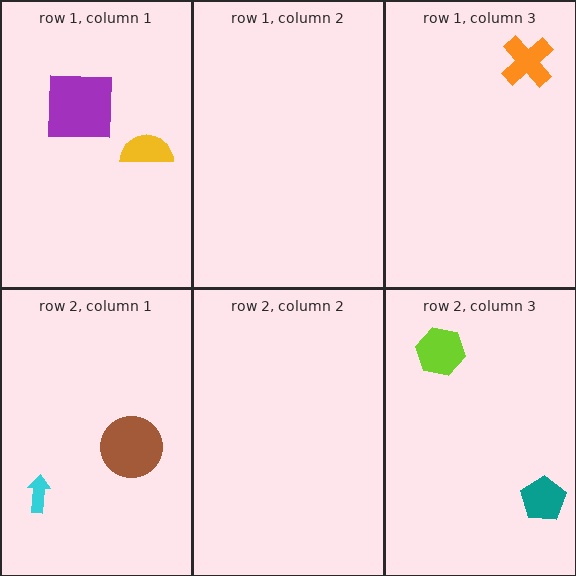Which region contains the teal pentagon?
The row 2, column 3 region.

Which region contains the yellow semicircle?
The row 1, column 1 region.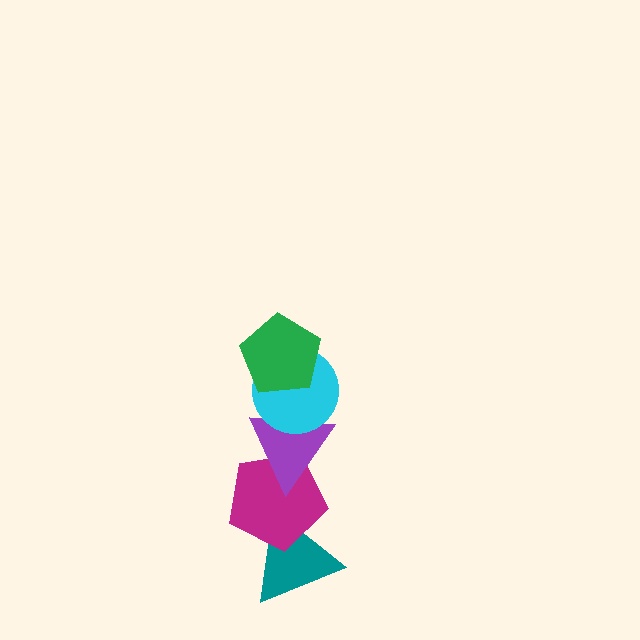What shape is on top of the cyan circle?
The green pentagon is on top of the cyan circle.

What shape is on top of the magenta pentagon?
The purple triangle is on top of the magenta pentagon.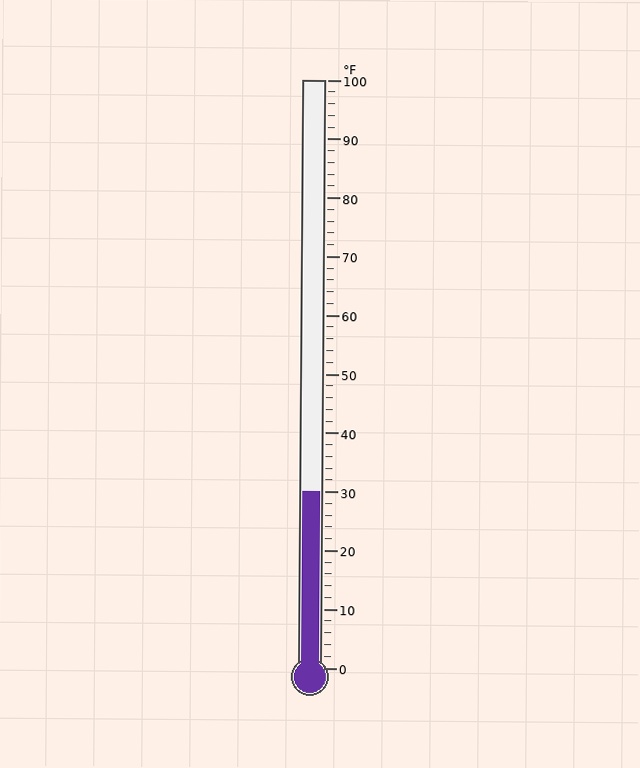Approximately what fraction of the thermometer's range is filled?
The thermometer is filled to approximately 30% of its range.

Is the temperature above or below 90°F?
The temperature is below 90°F.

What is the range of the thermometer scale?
The thermometer scale ranges from 0°F to 100°F.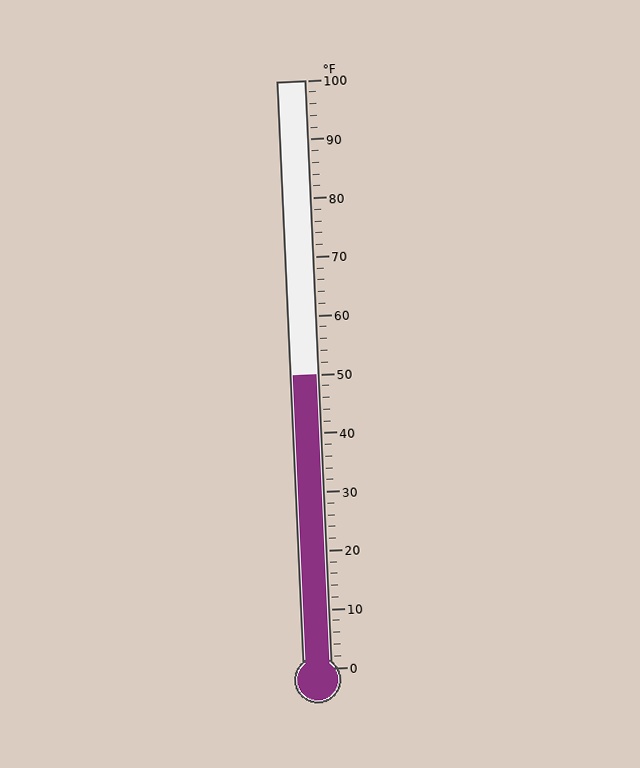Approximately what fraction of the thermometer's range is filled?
The thermometer is filled to approximately 50% of its range.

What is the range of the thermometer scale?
The thermometer scale ranges from 0°F to 100°F.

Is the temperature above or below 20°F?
The temperature is above 20°F.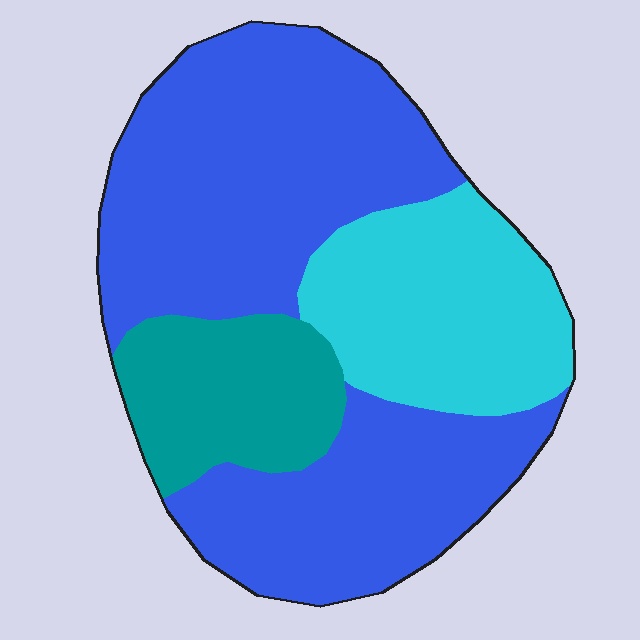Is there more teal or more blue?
Blue.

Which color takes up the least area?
Teal, at roughly 15%.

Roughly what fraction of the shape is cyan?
Cyan takes up less than a quarter of the shape.